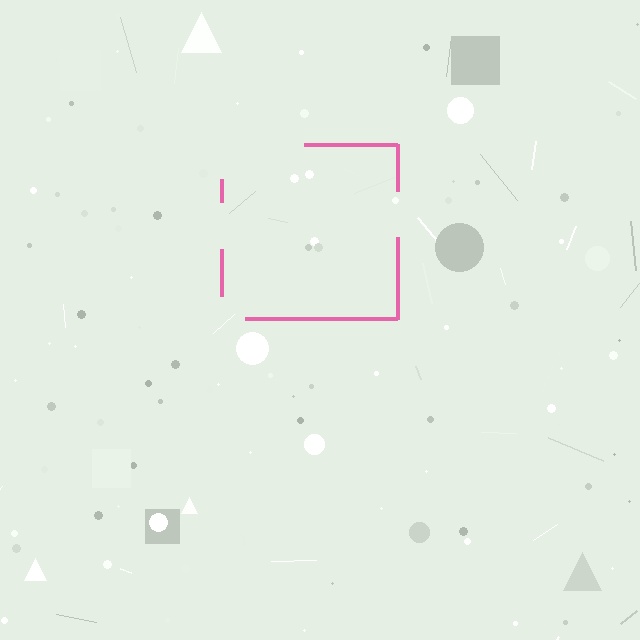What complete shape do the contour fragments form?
The contour fragments form a square.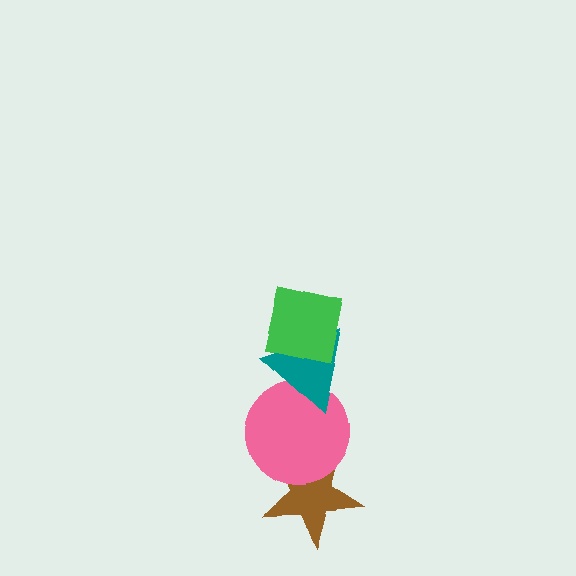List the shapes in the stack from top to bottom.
From top to bottom: the green square, the teal triangle, the pink circle, the brown star.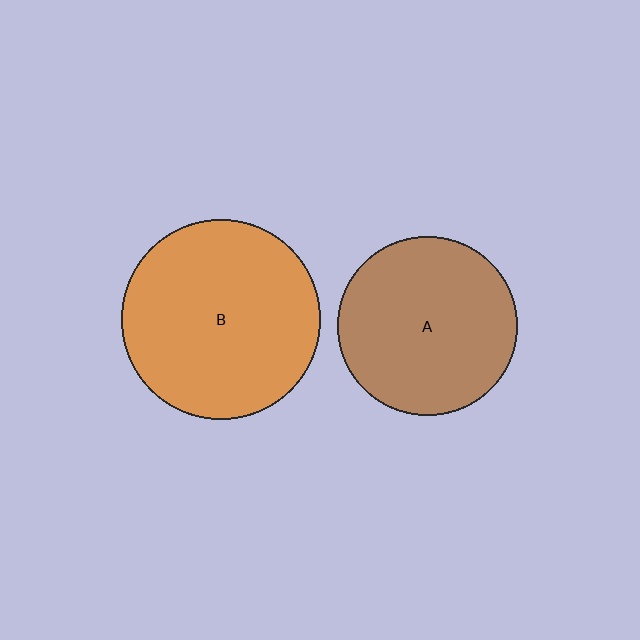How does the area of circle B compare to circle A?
Approximately 1.2 times.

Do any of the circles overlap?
No, none of the circles overlap.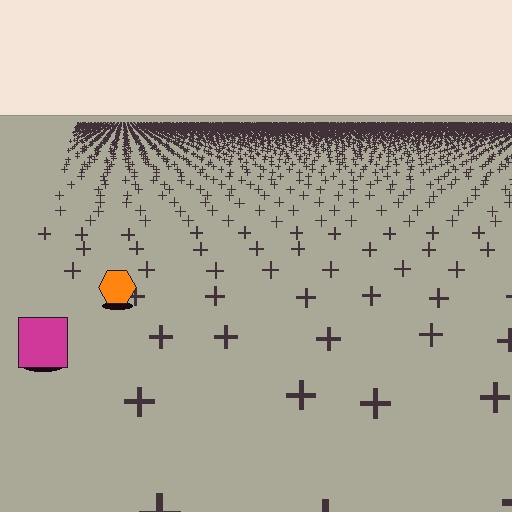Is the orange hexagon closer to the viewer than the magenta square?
No. The magenta square is closer — you can tell from the texture gradient: the ground texture is coarser near it.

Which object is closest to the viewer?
The magenta square is closest. The texture marks near it are larger and more spread out.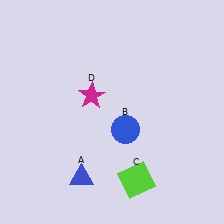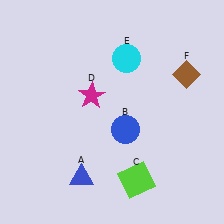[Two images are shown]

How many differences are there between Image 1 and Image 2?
There are 2 differences between the two images.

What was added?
A cyan circle (E), a brown diamond (F) were added in Image 2.